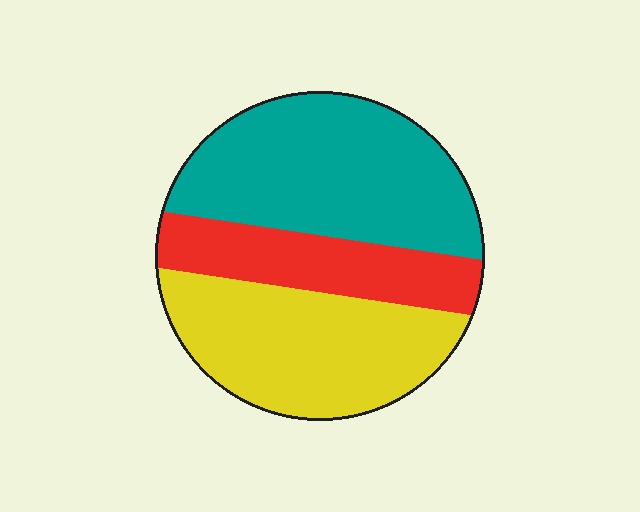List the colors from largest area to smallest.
From largest to smallest: teal, yellow, red.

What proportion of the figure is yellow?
Yellow takes up between a quarter and a half of the figure.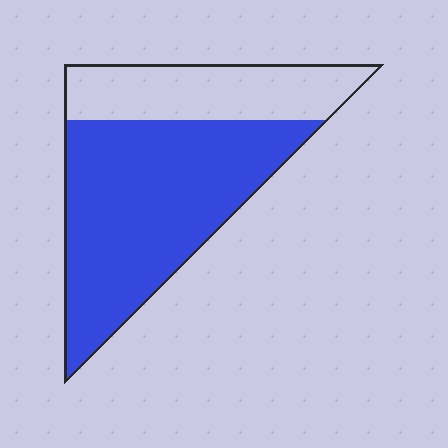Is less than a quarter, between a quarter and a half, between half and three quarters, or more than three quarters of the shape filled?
Between half and three quarters.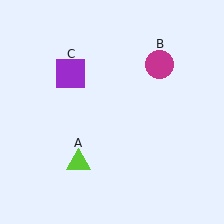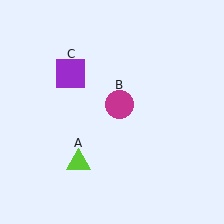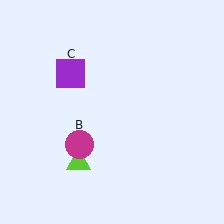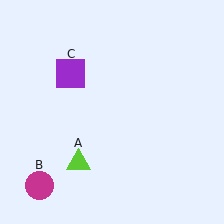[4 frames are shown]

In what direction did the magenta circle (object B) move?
The magenta circle (object B) moved down and to the left.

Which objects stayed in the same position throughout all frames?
Lime triangle (object A) and purple square (object C) remained stationary.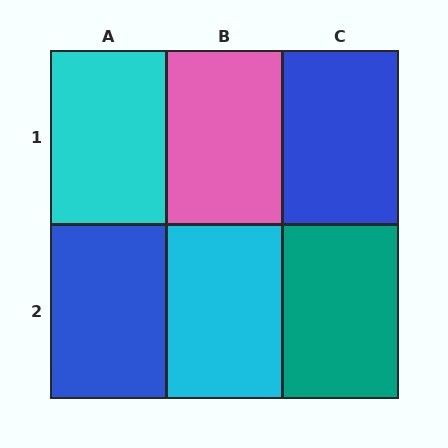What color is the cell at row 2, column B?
Cyan.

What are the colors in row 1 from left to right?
Cyan, pink, blue.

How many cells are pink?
1 cell is pink.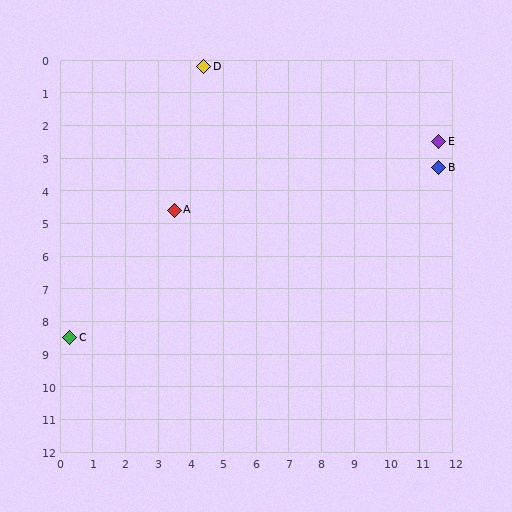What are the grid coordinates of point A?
Point A is at approximately (3.5, 4.6).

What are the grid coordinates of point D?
Point D is at approximately (4.4, 0.2).